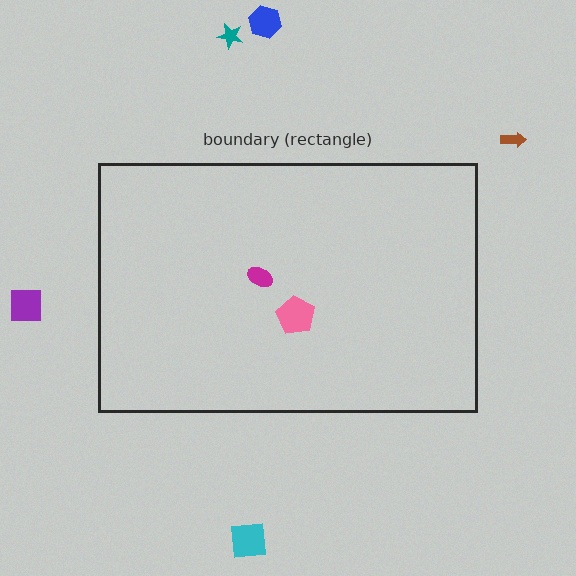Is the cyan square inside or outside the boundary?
Outside.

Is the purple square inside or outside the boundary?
Outside.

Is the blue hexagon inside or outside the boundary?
Outside.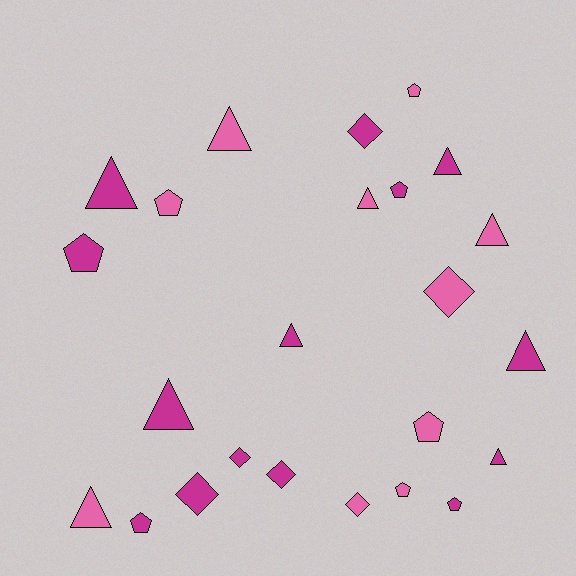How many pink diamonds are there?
There are 2 pink diamonds.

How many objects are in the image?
There are 24 objects.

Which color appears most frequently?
Magenta, with 14 objects.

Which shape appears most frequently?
Triangle, with 10 objects.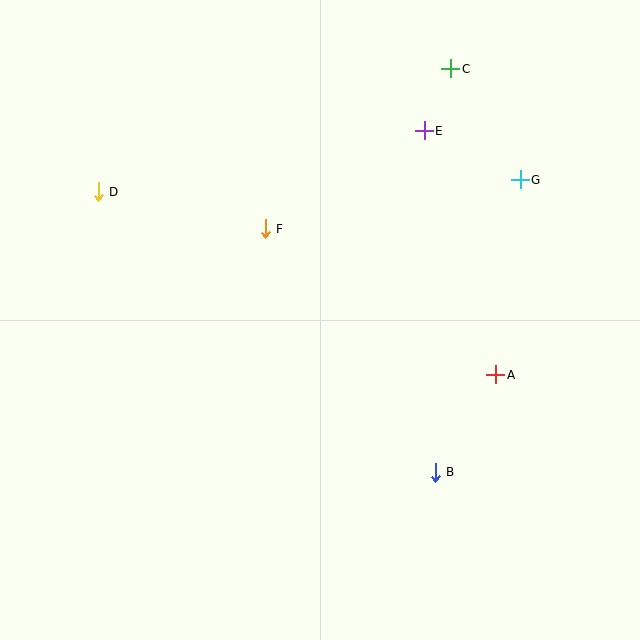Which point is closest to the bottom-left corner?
Point D is closest to the bottom-left corner.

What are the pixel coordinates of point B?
Point B is at (435, 472).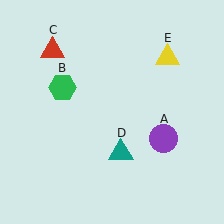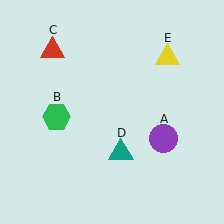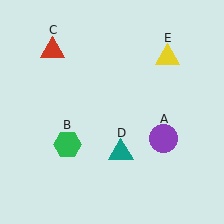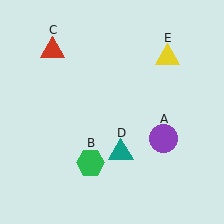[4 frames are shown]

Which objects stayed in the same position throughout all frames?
Purple circle (object A) and red triangle (object C) and teal triangle (object D) and yellow triangle (object E) remained stationary.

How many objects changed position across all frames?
1 object changed position: green hexagon (object B).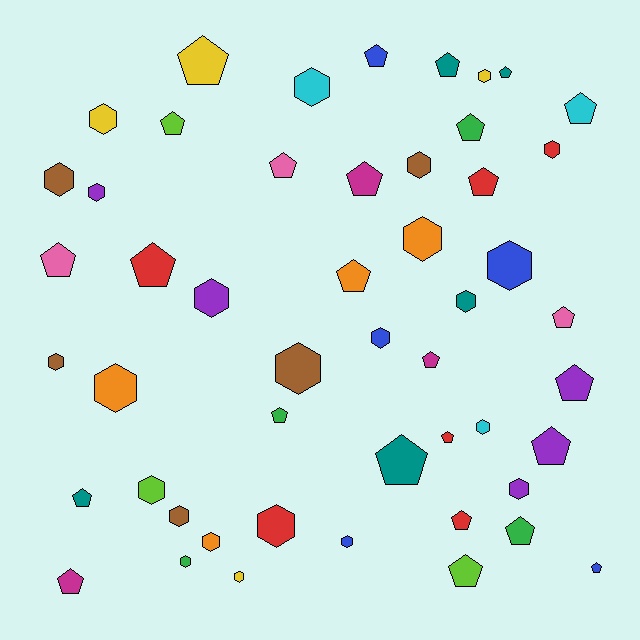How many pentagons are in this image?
There are 26 pentagons.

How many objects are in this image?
There are 50 objects.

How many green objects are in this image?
There are 4 green objects.